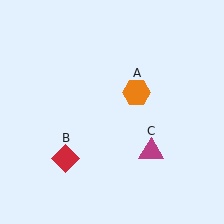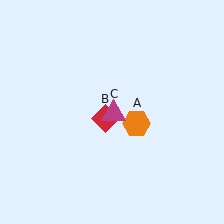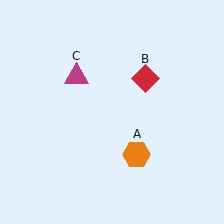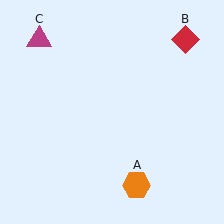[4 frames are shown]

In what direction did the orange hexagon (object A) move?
The orange hexagon (object A) moved down.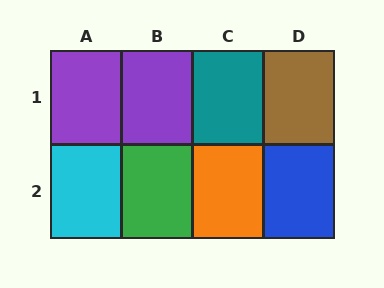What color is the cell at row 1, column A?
Purple.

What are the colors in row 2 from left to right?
Cyan, green, orange, blue.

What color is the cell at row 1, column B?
Purple.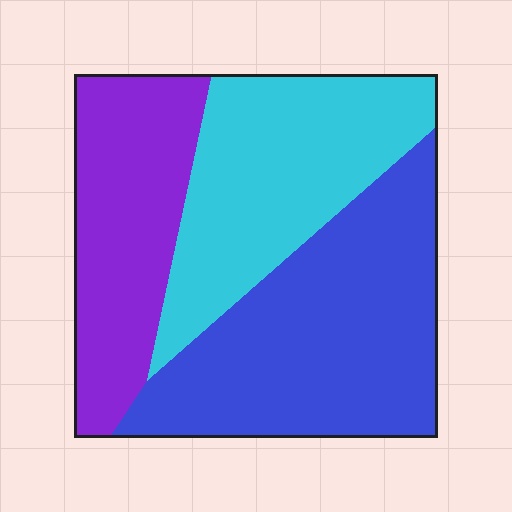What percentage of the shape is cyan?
Cyan covers 32% of the shape.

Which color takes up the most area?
Blue, at roughly 40%.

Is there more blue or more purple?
Blue.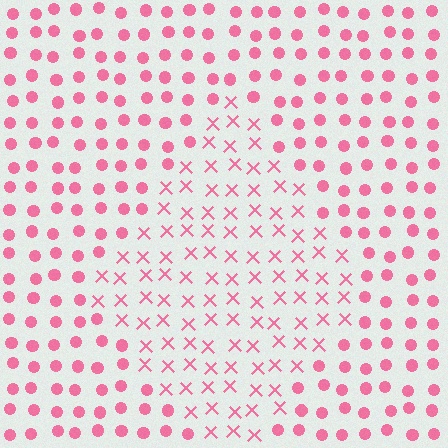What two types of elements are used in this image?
The image uses X marks inside the diamond region and circles outside it.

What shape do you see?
I see a diamond.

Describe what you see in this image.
The image is filled with small pink elements arranged in a uniform grid. A diamond-shaped region contains X marks, while the surrounding area contains circles. The boundary is defined purely by the change in element shape.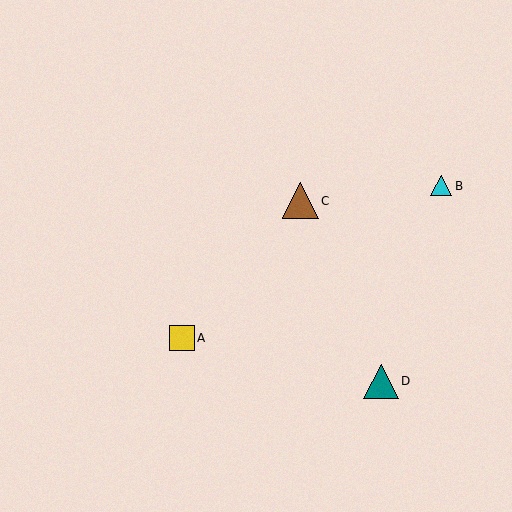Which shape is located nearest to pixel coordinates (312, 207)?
The brown triangle (labeled C) at (300, 201) is nearest to that location.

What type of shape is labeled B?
Shape B is a cyan triangle.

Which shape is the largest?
The brown triangle (labeled C) is the largest.